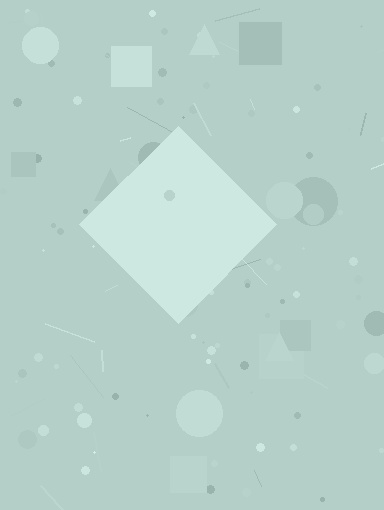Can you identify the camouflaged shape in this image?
The camouflaged shape is a diamond.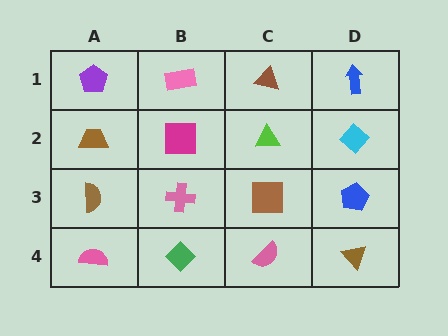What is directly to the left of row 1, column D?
A brown triangle.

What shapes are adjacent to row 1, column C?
A lime triangle (row 2, column C), a pink rectangle (row 1, column B), a blue arrow (row 1, column D).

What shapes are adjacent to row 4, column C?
A brown square (row 3, column C), a green diamond (row 4, column B), a brown triangle (row 4, column D).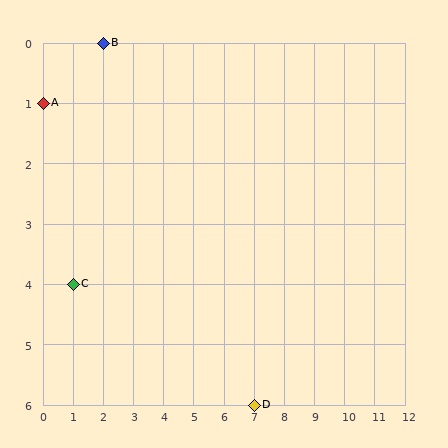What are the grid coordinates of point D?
Point D is at grid coordinates (7, 6).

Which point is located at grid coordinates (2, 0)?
Point B is at (2, 0).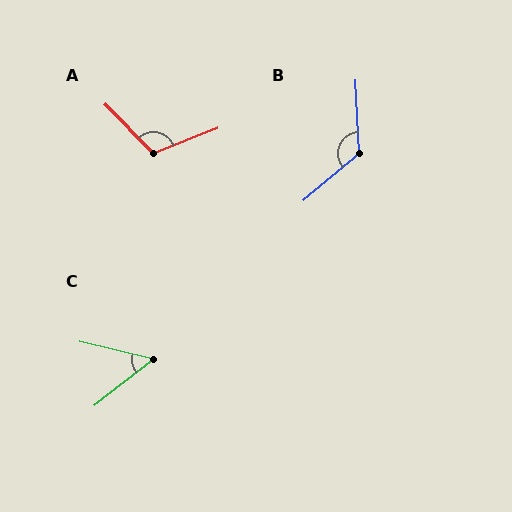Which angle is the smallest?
C, at approximately 52 degrees.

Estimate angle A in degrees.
Approximately 113 degrees.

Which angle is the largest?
B, at approximately 127 degrees.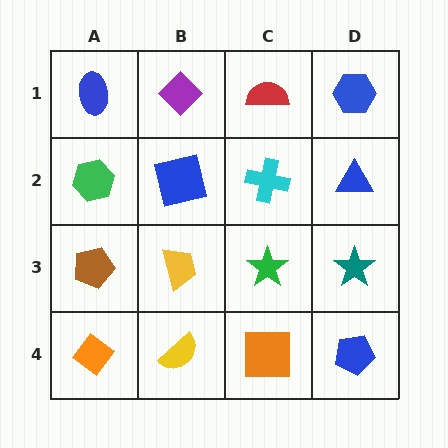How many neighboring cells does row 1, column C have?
3.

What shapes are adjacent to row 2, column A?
A blue ellipse (row 1, column A), a brown pentagon (row 3, column A), a blue square (row 2, column B).